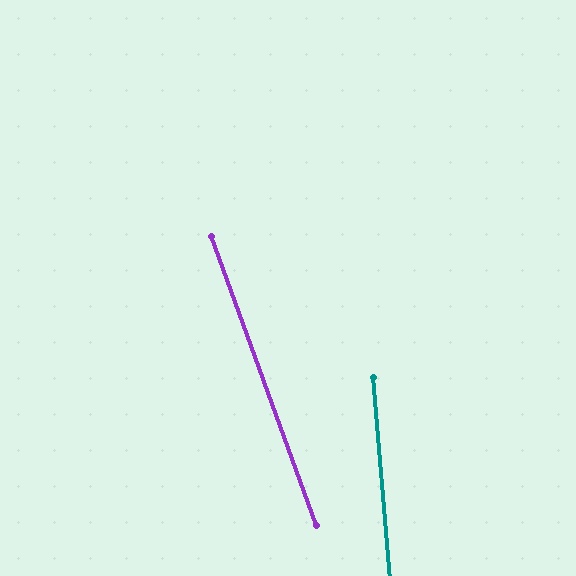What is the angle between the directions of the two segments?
Approximately 15 degrees.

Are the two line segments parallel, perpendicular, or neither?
Neither parallel nor perpendicular — they differ by about 15°.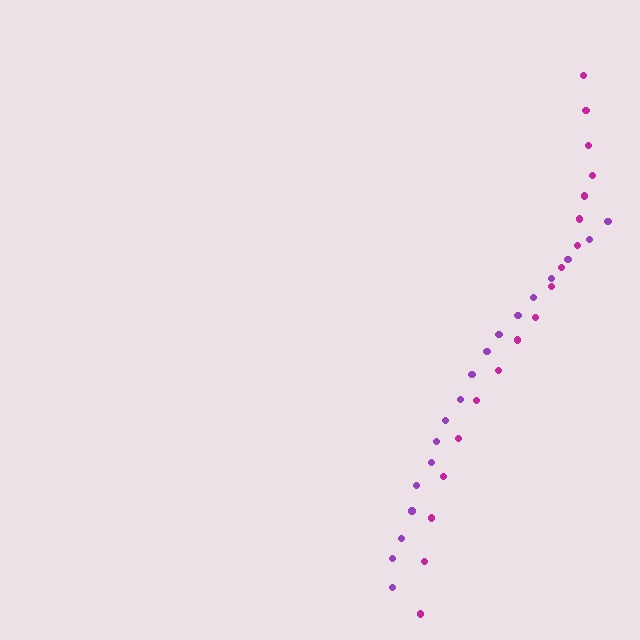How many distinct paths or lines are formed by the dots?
There are 2 distinct paths.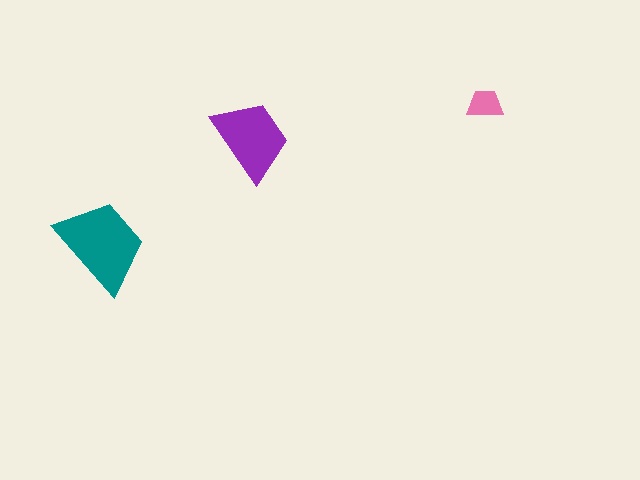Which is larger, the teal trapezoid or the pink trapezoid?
The teal one.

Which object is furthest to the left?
The teal trapezoid is leftmost.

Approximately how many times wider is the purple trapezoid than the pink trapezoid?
About 2.5 times wider.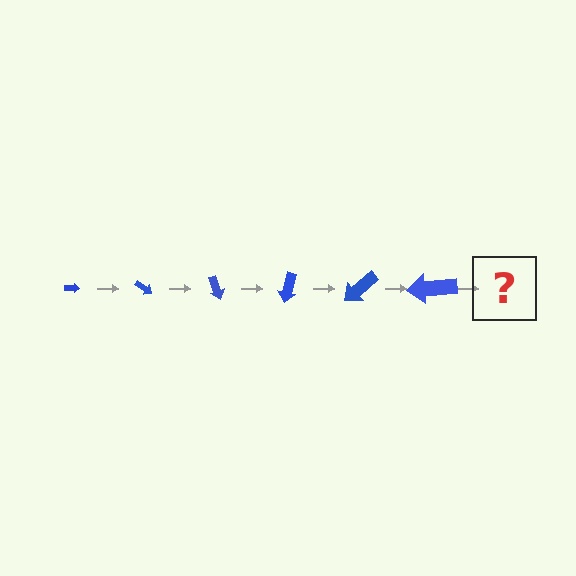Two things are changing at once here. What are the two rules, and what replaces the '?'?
The two rules are that the arrow grows larger each step and it rotates 35 degrees each step. The '?' should be an arrow, larger than the previous one and rotated 210 degrees from the start.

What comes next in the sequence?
The next element should be an arrow, larger than the previous one and rotated 210 degrees from the start.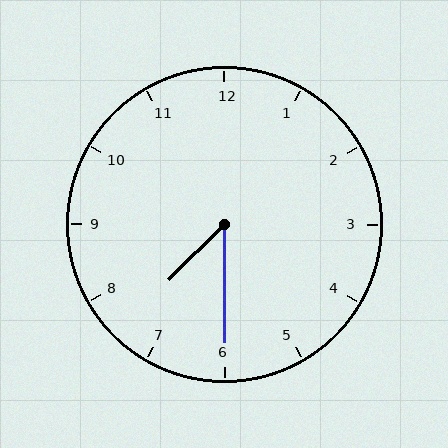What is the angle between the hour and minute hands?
Approximately 45 degrees.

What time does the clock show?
7:30.